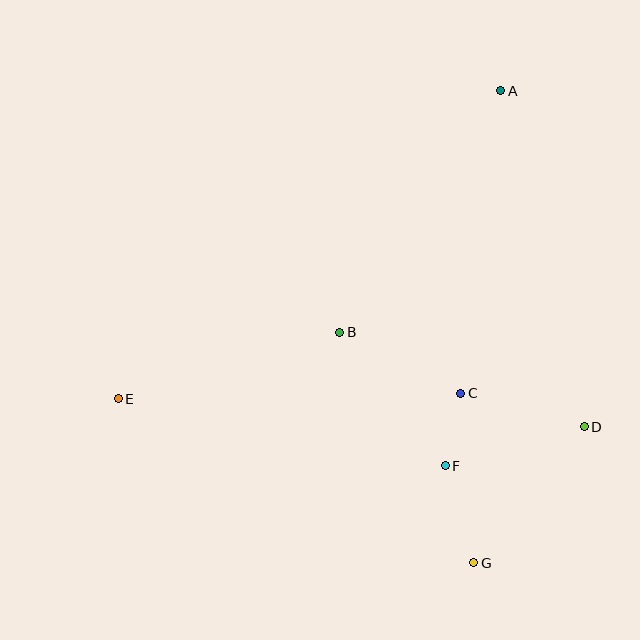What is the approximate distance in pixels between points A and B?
The distance between A and B is approximately 291 pixels.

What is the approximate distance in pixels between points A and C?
The distance between A and C is approximately 305 pixels.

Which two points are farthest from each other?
Points A and E are farthest from each other.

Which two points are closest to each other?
Points C and F are closest to each other.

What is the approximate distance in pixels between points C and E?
The distance between C and E is approximately 343 pixels.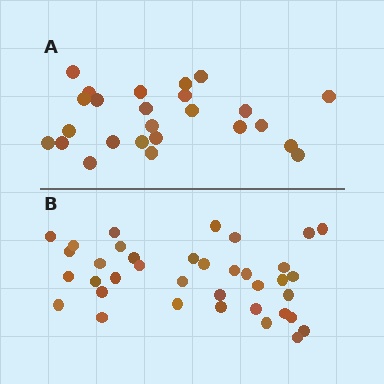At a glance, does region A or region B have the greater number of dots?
Region B (the bottom region) has more dots.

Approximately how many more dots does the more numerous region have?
Region B has roughly 12 or so more dots than region A.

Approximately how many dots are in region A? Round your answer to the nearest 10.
About 20 dots. (The exact count is 25, which rounds to 20.)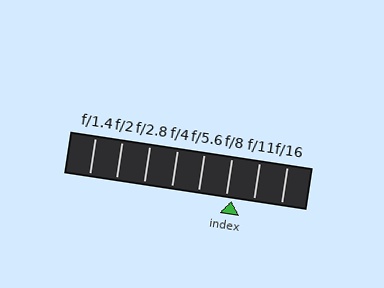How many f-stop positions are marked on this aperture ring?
There are 8 f-stop positions marked.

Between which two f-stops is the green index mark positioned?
The index mark is between f/8 and f/11.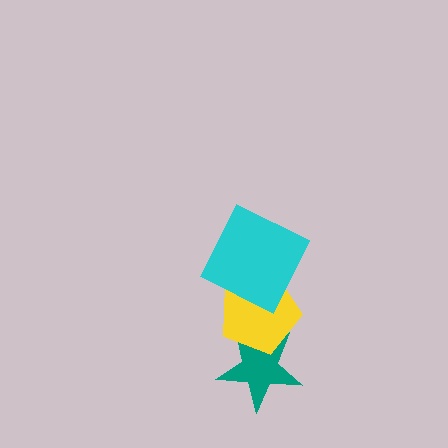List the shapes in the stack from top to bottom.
From top to bottom: the cyan square, the yellow pentagon, the teal star.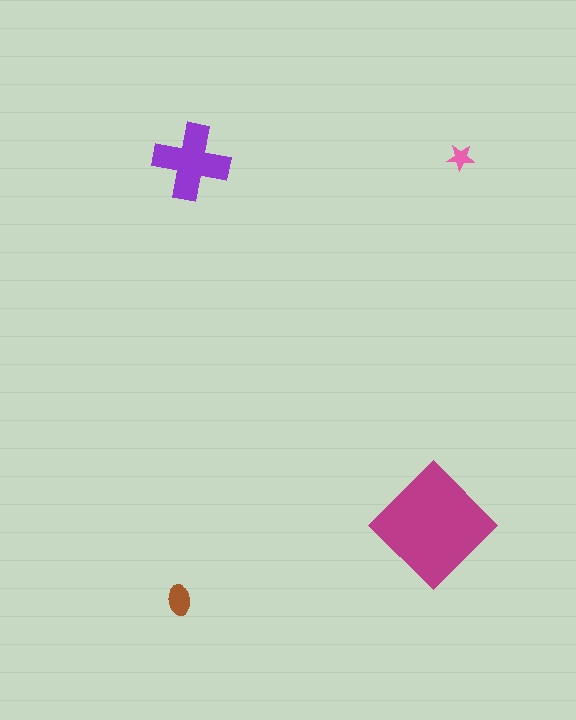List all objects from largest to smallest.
The magenta diamond, the purple cross, the brown ellipse, the pink star.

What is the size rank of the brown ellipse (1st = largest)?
3rd.